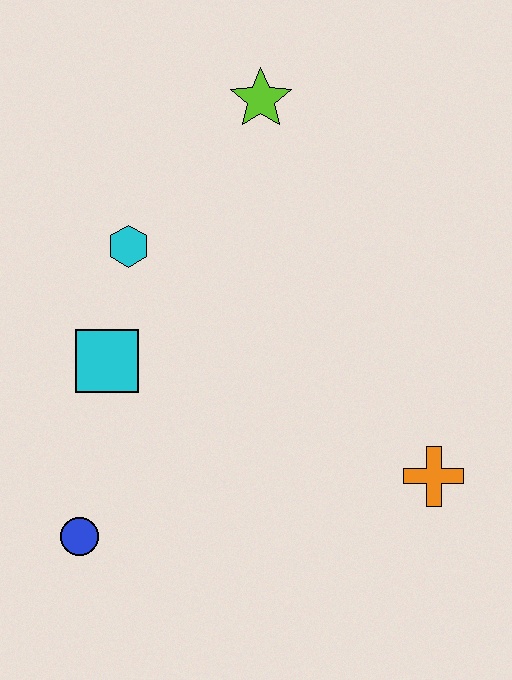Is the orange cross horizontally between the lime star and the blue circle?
No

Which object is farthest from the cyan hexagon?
The orange cross is farthest from the cyan hexagon.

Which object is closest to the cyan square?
The cyan hexagon is closest to the cyan square.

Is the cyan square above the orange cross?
Yes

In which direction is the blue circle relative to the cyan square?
The blue circle is below the cyan square.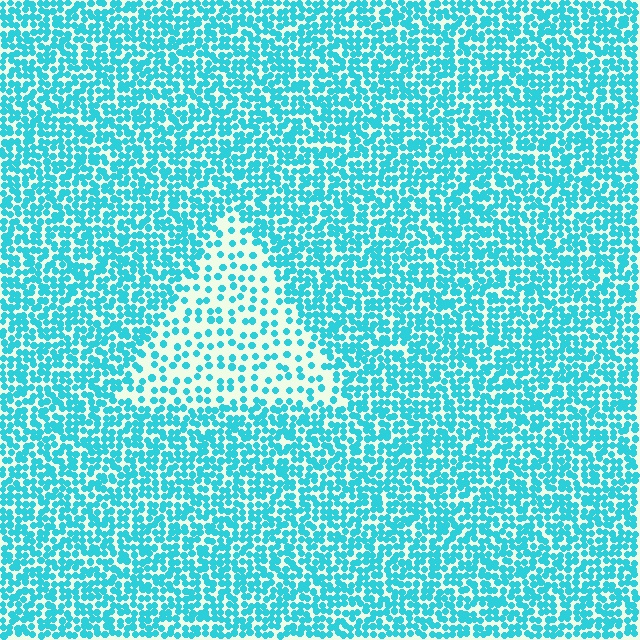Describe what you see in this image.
The image contains small cyan elements arranged at two different densities. A triangle-shaped region is visible where the elements are less densely packed than the surrounding area.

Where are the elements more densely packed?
The elements are more densely packed outside the triangle boundary.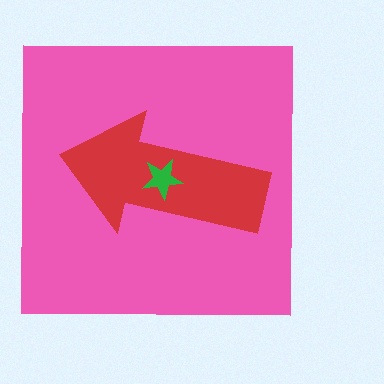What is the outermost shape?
The pink square.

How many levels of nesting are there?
3.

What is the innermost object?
The green star.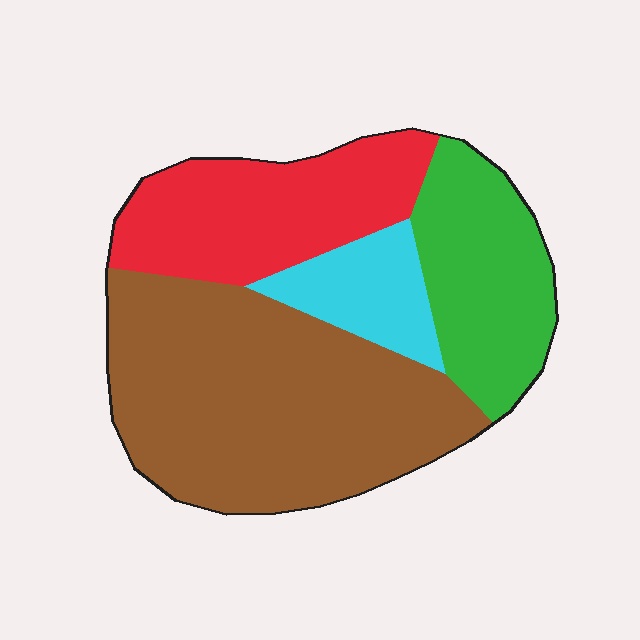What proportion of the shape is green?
Green covers about 20% of the shape.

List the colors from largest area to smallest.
From largest to smallest: brown, red, green, cyan.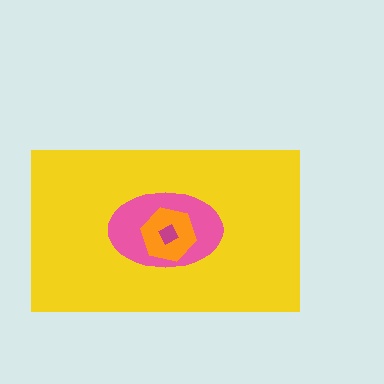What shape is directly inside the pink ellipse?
The orange hexagon.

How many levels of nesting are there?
4.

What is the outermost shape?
The yellow rectangle.